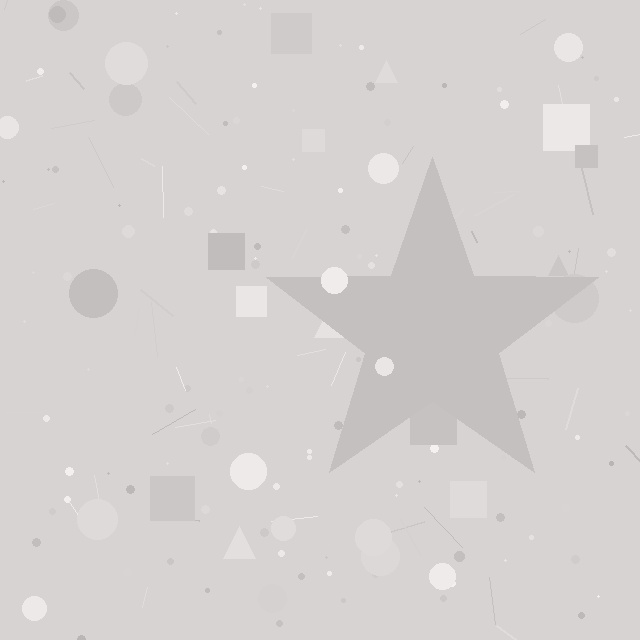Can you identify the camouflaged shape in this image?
The camouflaged shape is a star.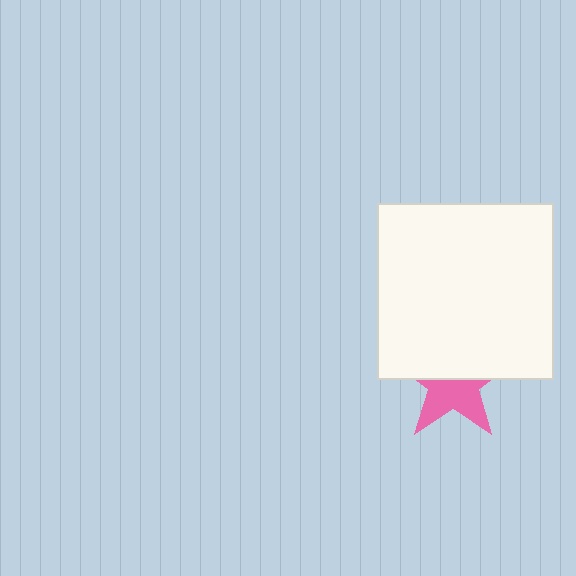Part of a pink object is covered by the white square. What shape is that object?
It is a star.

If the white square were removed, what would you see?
You would see the complete pink star.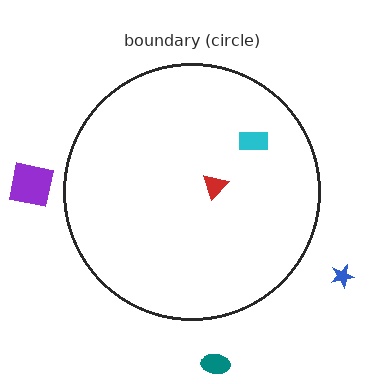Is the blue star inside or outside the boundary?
Outside.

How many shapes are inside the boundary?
2 inside, 3 outside.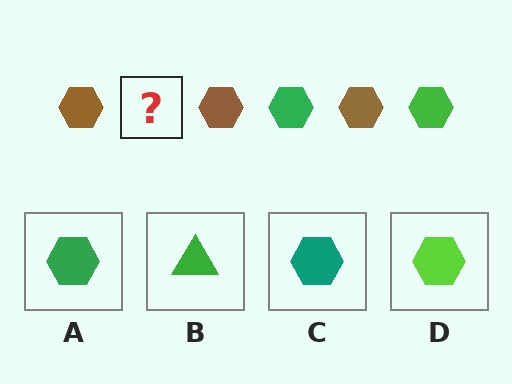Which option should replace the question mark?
Option A.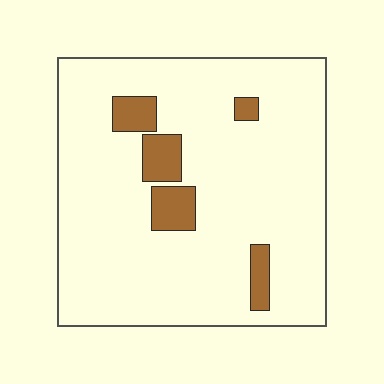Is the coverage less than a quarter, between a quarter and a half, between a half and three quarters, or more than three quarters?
Less than a quarter.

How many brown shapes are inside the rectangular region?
5.